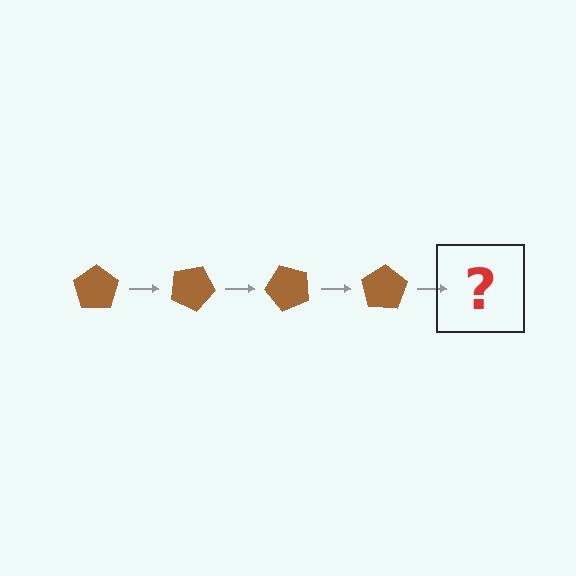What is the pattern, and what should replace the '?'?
The pattern is that the pentagon rotates 25 degrees each step. The '?' should be a brown pentagon rotated 100 degrees.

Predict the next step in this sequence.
The next step is a brown pentagon rotated 100 degrees.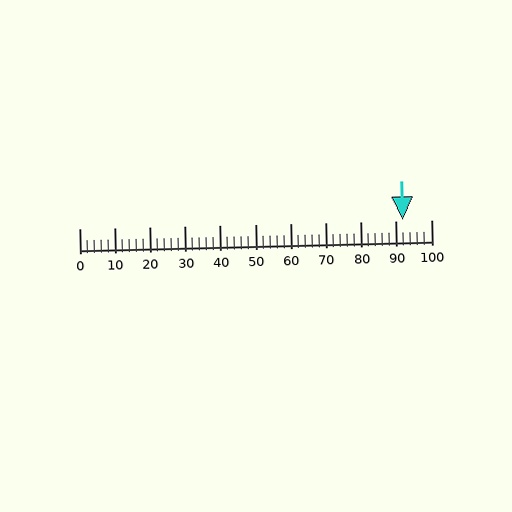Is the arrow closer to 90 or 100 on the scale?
The arrow is closer to 90.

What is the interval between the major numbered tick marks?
The major tick marks are spaced 10 units apart.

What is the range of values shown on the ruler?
The ruler shows values from 0 to 100.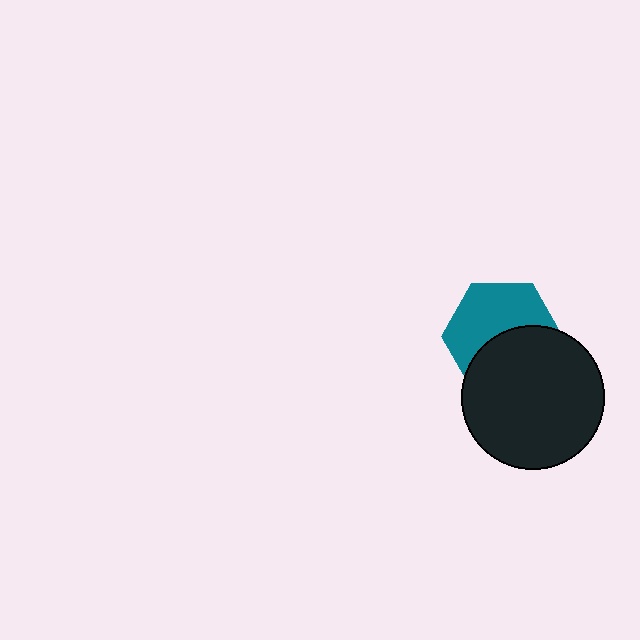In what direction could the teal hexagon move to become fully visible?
The teal hexagon could move up. That would shift it out from behind the black circle entirely.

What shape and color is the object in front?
The object in front is a black circle.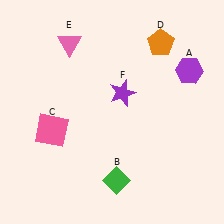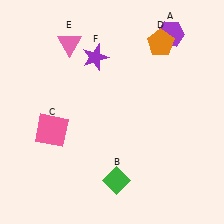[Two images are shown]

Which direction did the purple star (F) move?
The purple star (F) moved up.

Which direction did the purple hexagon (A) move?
The purple hexagon (A) moved up.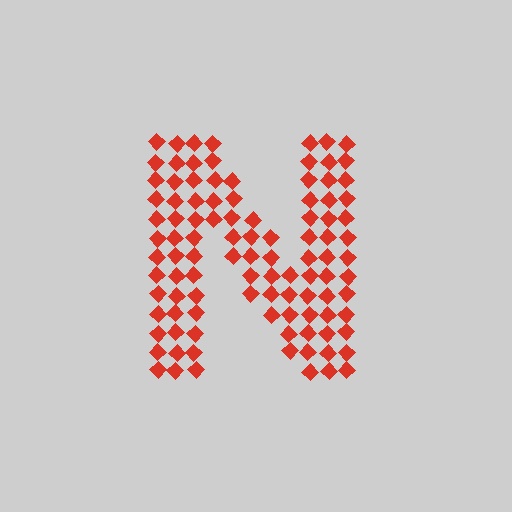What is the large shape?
The large shape is the letter N.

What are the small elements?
The small elements are diamonds.